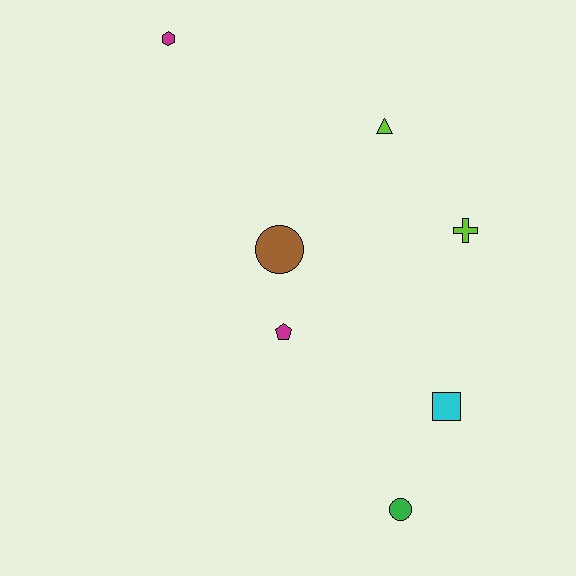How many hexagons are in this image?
There is 1 hexagon.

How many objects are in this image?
There are 7 objects.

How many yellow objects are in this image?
There are no yellow objects.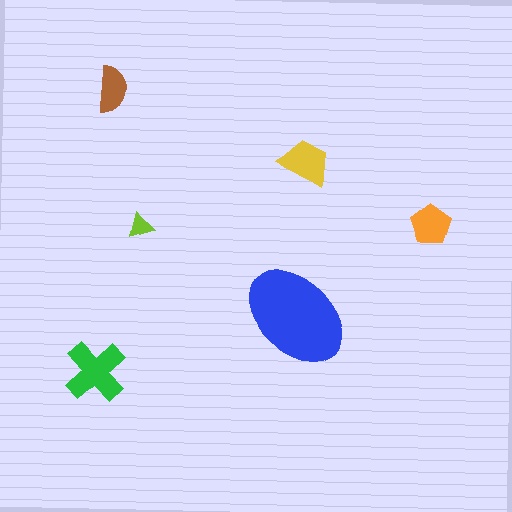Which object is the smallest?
The lime triangle.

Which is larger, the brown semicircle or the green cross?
The green cross.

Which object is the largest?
The blue ellipse.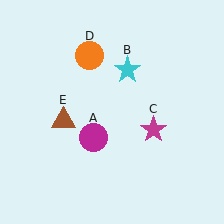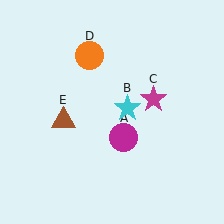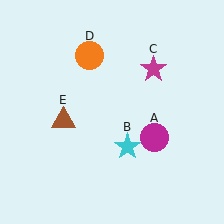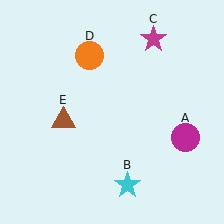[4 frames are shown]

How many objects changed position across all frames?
3 objects changed position: magenta circle (object A), cyan star (object B), magenta star (object C).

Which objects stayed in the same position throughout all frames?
Orange circle (object D) and brown triangle (object E) remained stationary.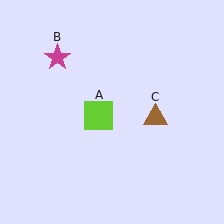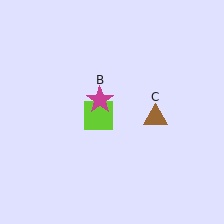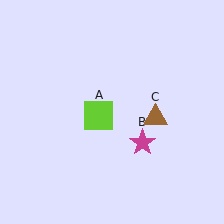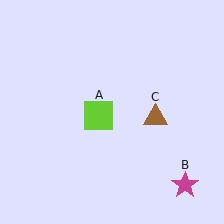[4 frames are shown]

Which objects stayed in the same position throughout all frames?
Lime square (object A) and brown triangle (object C) remained stationary.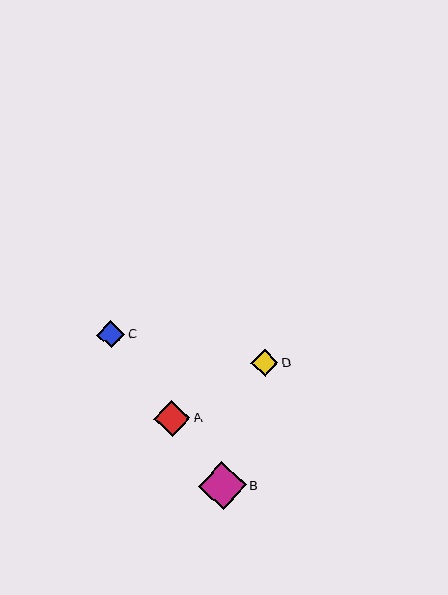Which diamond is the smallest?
Diamond D is the smallest with a size of approximately 27 pixels.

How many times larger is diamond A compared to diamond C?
Diamond A is approximately 1.3 times the size of diamond C.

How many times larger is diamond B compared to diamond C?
Diamond B is approximately 1.7 times the size of diamond C.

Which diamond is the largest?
Diamond B is the largest with a size of approximately 48 pixels.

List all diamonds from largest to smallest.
From largest to smallest: B, A, C, D.